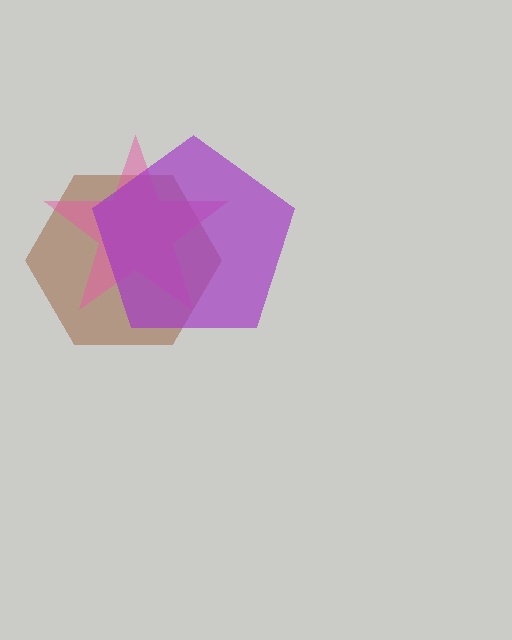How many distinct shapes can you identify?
There are 3 distinct shapes: a brown hexagon, a pink star, a purple pentagon.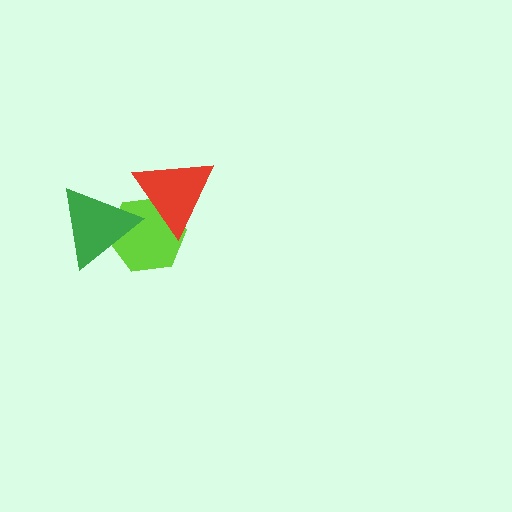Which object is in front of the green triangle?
The red triangle is in front of the green triangle.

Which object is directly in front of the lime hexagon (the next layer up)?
The green triangle is directly in front of the lime hexagon.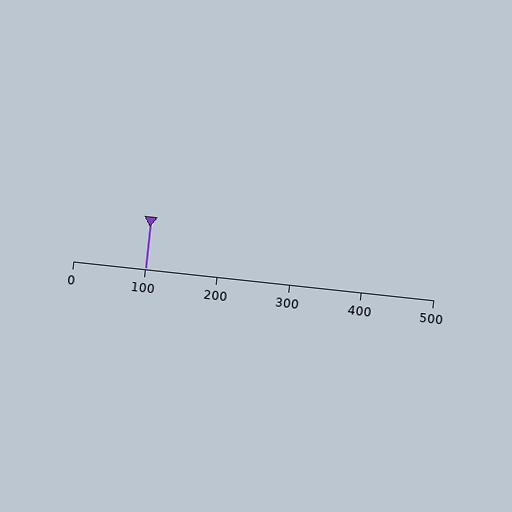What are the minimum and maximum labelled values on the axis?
The axis runs from 0 to 500.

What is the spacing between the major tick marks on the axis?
The major ticks are spaced 100 apart.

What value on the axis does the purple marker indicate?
The marker indicates approximately 100.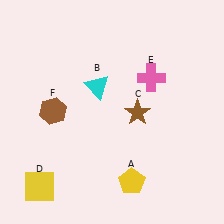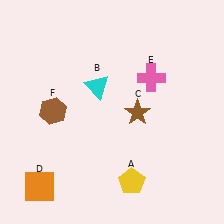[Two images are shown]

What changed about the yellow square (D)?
In Image 1, D is yellow. In Image 2, it changed to orange.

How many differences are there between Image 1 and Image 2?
There is 1 difference between the two images.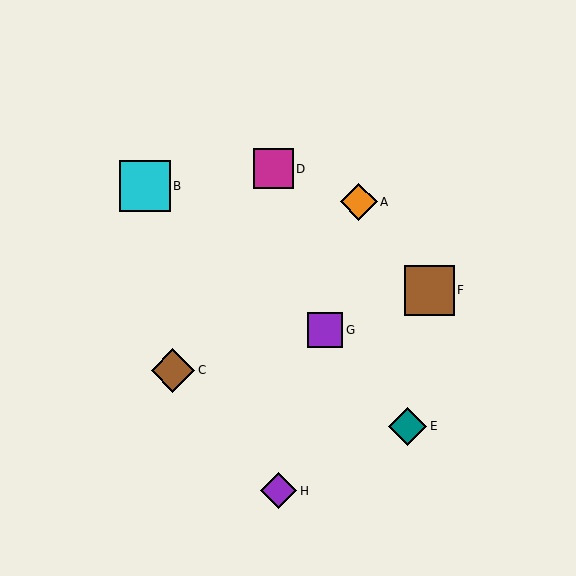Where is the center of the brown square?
The center of the brown square is at (429, 290).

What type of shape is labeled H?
Shape H is a purple diamond.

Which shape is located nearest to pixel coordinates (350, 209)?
The orange diamond (labeled A) at (359, 202) is nearest to that location.